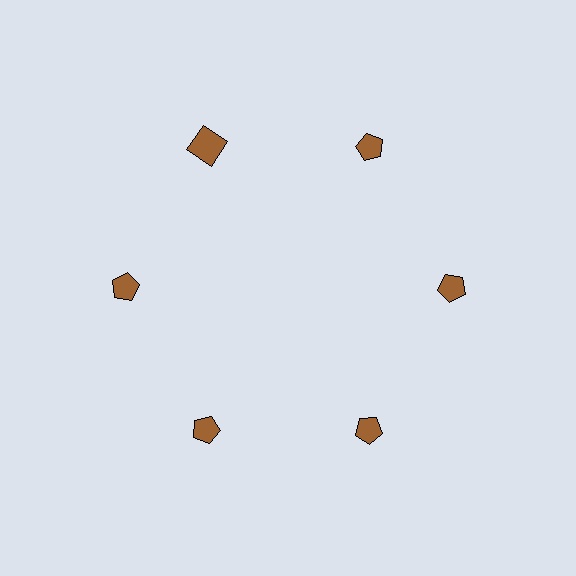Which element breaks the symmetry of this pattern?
The brown square at roughly the 11 o'clock position breaks the symmetry. All other shapes are brown pentagons.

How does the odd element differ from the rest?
It has a different shape: square instead of pentagon.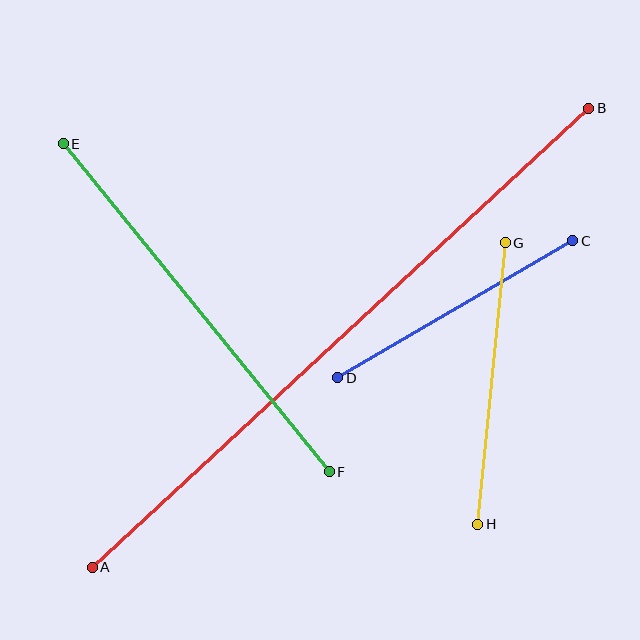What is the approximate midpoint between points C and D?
The midpoint is at approximately (455, 309) pixels.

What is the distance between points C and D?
The distance is approximately 272 pixels.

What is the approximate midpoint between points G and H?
The midpoint is at approximately (491, 383) pixels.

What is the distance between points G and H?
The distance is approximately 283 pixels.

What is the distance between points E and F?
The distance is approximately 422 pixels.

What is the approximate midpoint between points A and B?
The midpoint is at approximately (341, 338) pixels.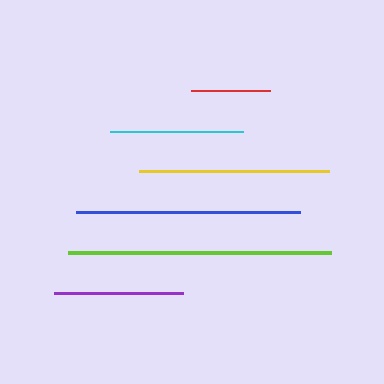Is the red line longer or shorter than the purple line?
The purple line is longer than the red line.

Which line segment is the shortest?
The red line is the shortest at approximately 79 pixels.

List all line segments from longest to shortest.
From longest to shortest: lime, blue, yellow, cyan, purple, red.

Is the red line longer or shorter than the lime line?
The lime line is longer than the red line.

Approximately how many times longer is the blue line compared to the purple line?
The blue line is approximately 1.7 times the length of the purple line.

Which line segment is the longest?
The lime line is the longest at approximately 264 pixels.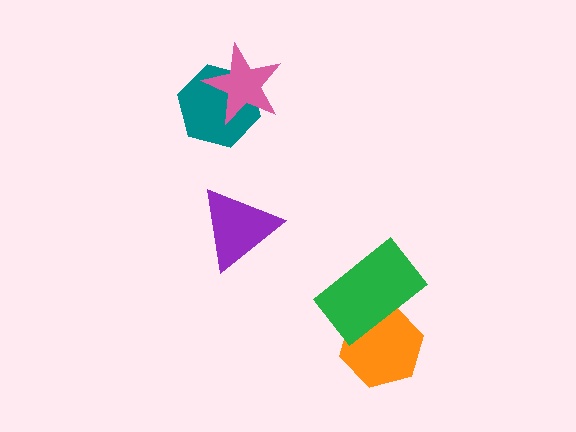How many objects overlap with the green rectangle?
1 object overlaps with the green rectangle.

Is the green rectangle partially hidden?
No, no other shape covers it.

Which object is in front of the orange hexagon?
The green rectangle is in front of the orange hexagon.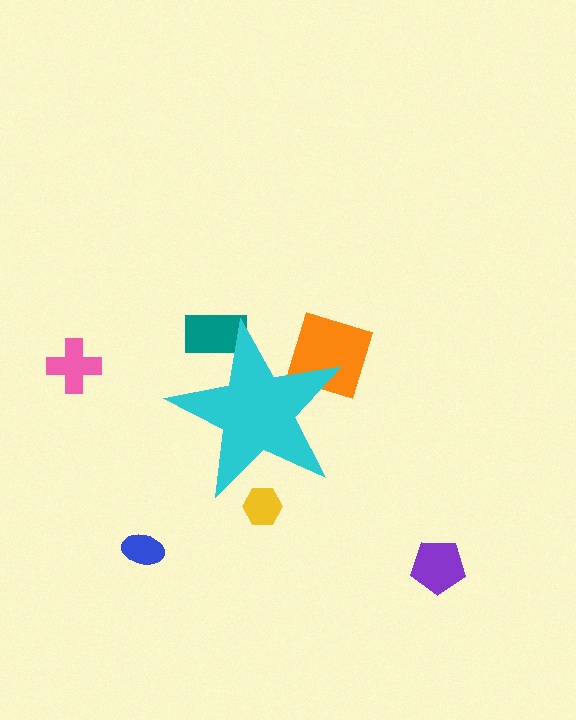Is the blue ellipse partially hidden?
No, the blue ellipse is fully visible.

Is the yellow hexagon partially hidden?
Yes, the yellow hexagon is partially hidden behind the cyan star.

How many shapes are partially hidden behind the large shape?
3 shapes are partially hidden.